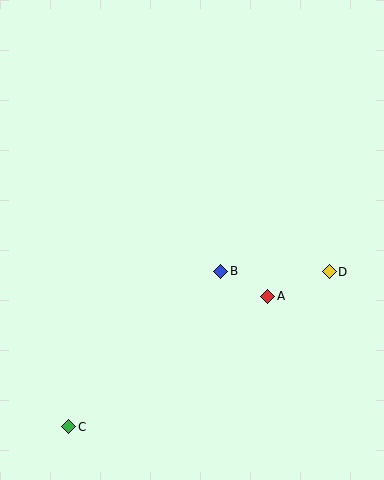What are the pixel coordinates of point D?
Point D is at (329, 272).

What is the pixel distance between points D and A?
The distance between D and A is 66 pixels.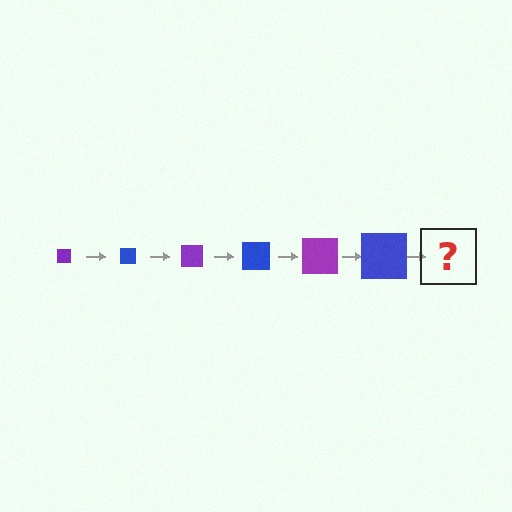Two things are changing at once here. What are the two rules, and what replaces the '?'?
The two rules are that the square grows larger each step and the color cycles through purple and blue. The '?' should be a purple square, larger than the previous one.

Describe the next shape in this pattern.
It should be a purple square, larger than the previous one.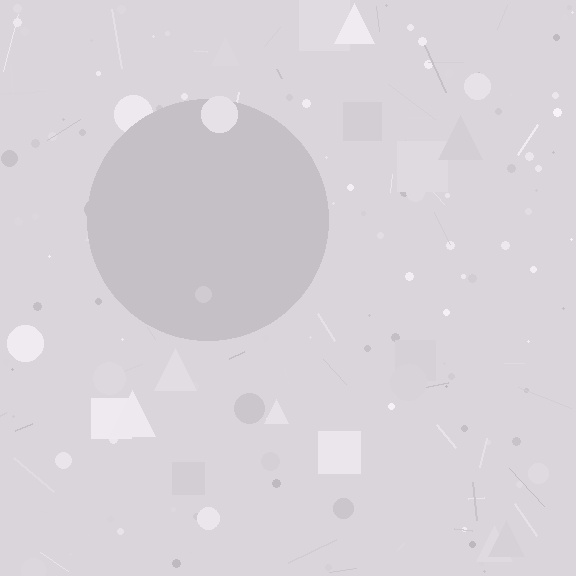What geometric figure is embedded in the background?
A circle is embedded in the background.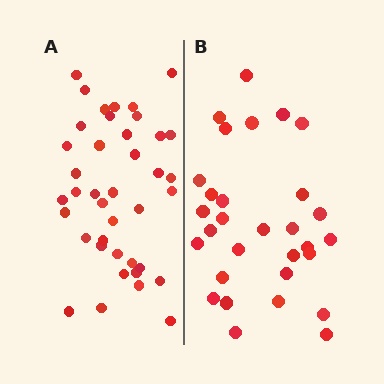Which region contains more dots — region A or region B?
Region A (the left region) has more dots.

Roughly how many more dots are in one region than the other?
Region A has roughly 10 or so more dots than region B.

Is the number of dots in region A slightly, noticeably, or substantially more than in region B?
Region A has noticeably more, but not dramatically so. The ratio is roughly 1.3 to 1.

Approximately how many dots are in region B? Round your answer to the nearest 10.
About 30 dots.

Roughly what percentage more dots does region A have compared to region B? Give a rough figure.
About 35% more.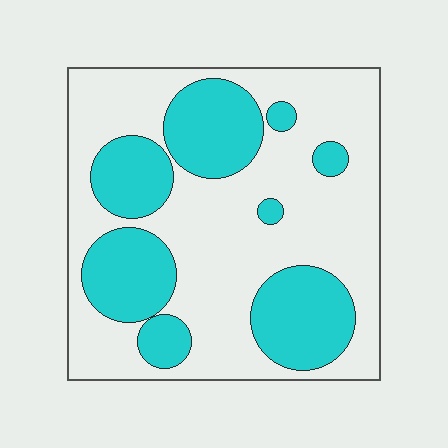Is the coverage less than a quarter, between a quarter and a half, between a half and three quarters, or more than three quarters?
Between a quarter and a half.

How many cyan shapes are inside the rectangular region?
8.